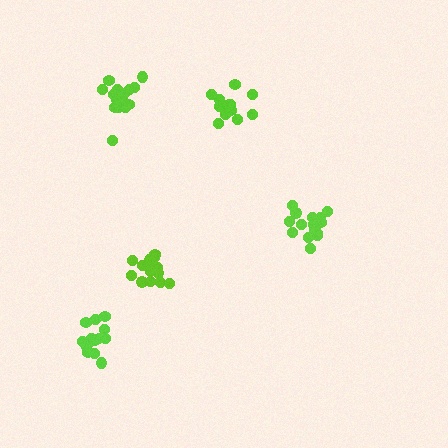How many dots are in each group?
Group 1: 15 dots, Group 2: 15 dots, Group 3: 18 dots, Group 4: 15 dots, Group 5: 16 dots (79 total).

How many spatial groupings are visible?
There are 5 spatial groupings.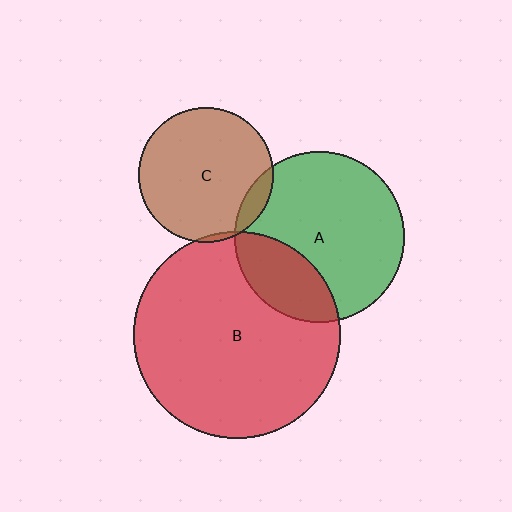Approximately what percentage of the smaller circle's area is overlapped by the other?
Approximately 25%.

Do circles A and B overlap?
Yes.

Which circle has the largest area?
Circle B (red).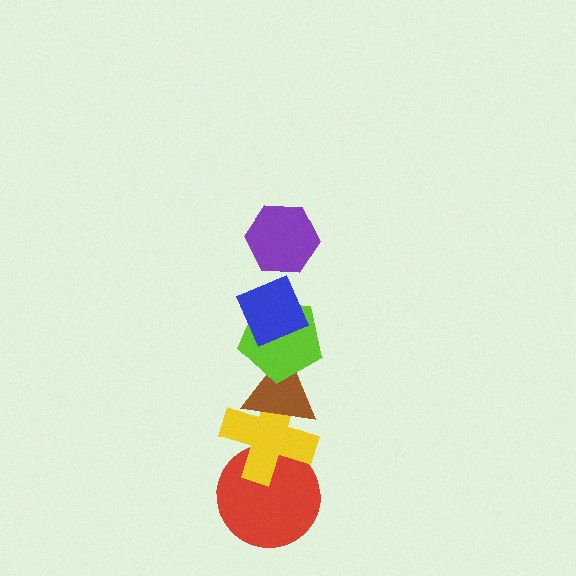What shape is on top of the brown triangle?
The lime pentagon is on top of the brown triangle.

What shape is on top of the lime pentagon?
The blue diamond is on top of the lime pentagon.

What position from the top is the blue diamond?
The blue diamond is 2nd from the top.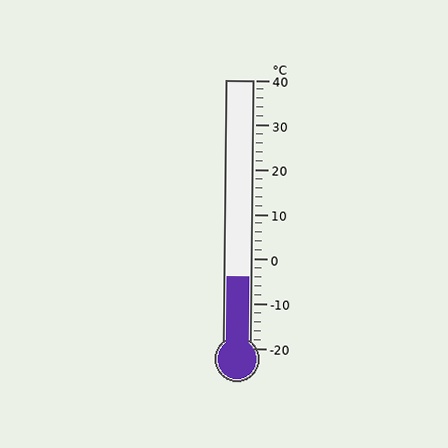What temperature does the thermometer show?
The thermometer shows approximately -4°C.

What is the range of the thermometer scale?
The thermometer scale ranges from -20°C to 40°C.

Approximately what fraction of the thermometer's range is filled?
The thermometer is filled to approximately 25% of its range.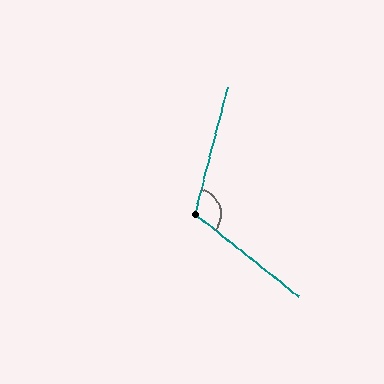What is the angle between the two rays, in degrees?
Approximately 114 degrees.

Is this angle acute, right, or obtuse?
It is obtuse.